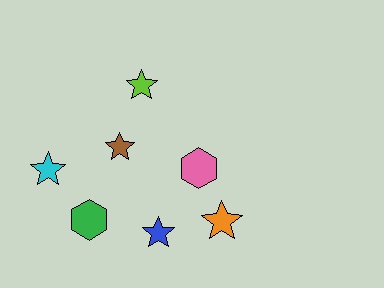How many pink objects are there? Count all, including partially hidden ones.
There is 1 pink object.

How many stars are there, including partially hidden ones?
There are 5 stars.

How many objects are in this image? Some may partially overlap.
There are 7 objects.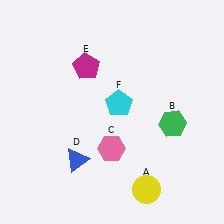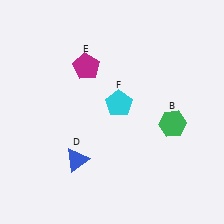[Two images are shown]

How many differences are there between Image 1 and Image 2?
There are 2 differences between the two images.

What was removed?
The yellow circle (A), the pink hexagon (C) were removed in Image 2.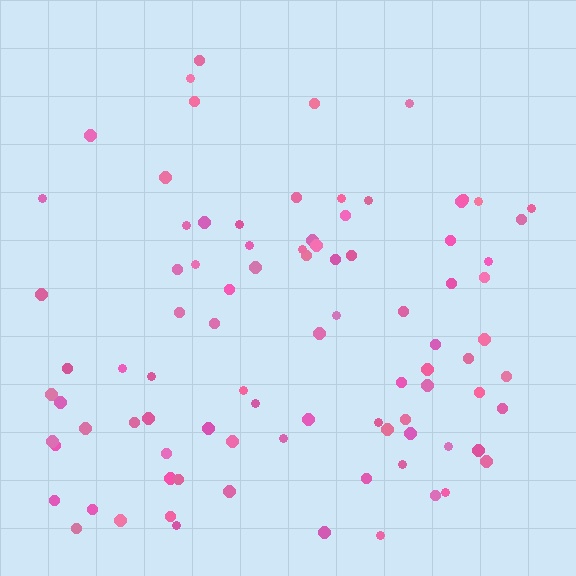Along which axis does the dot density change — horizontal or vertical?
Vertical.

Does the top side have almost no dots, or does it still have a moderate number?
Still a moderate number, just noticeably fewer than the bottom.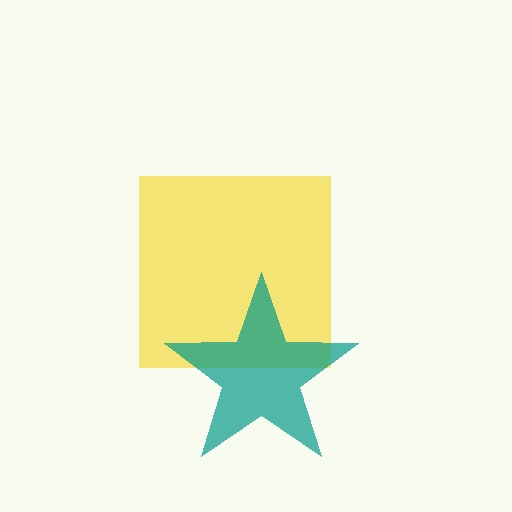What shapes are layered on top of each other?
The layered shapes are: a yellow square, a teal star.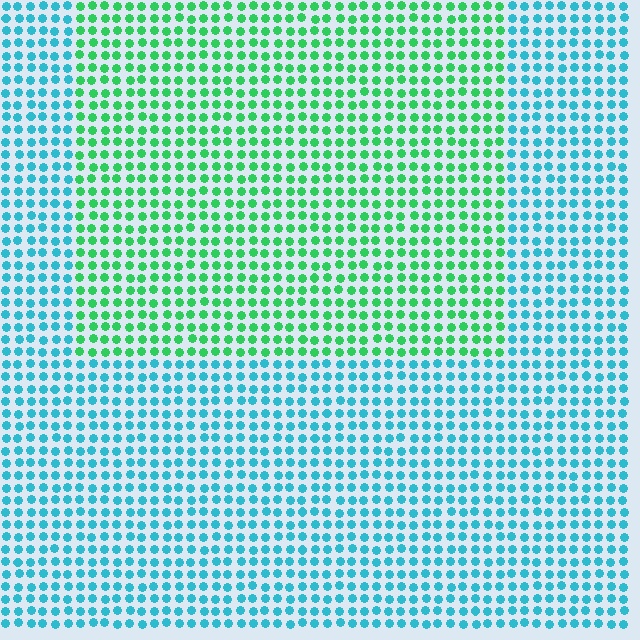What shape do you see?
I see a rectangle.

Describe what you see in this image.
The image is filled with small cyan elements in a uniform arrangement. A rectangle-shaped region is visible where the elements are tinted to a slightly different hue, forming a subtle color boundary.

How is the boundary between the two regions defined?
The boundary is defined purely by a slight shift in hue (about 49 degrees). Spacing, size, and orientation are identical on both sides.